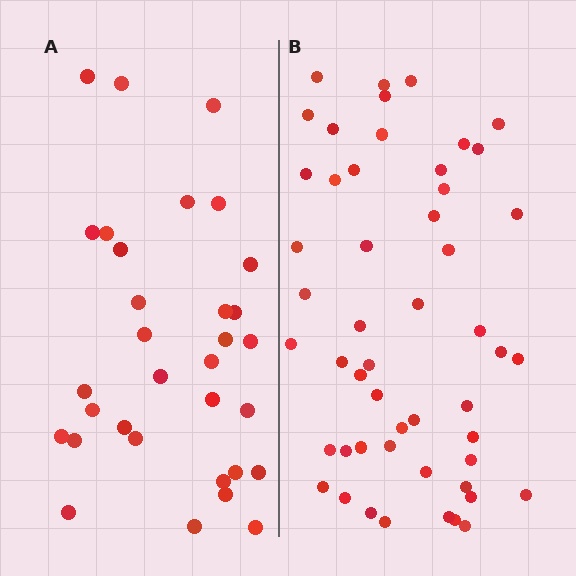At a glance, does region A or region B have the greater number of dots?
Region B (the right region) has more dots.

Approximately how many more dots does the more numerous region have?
Region B has approximately 20 more dots than region A.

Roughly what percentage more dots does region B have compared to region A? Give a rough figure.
About 60% more.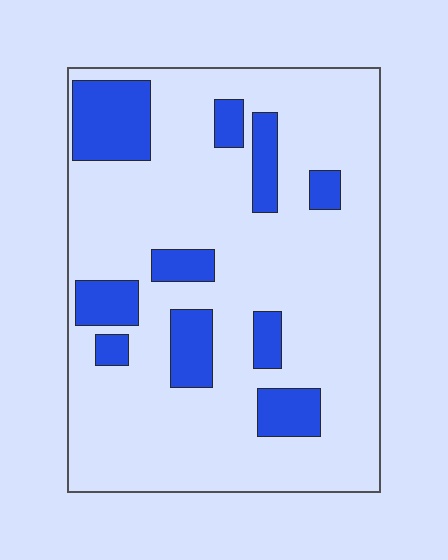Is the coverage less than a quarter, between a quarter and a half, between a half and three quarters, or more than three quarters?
Less than a quarter.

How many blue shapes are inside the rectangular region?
10.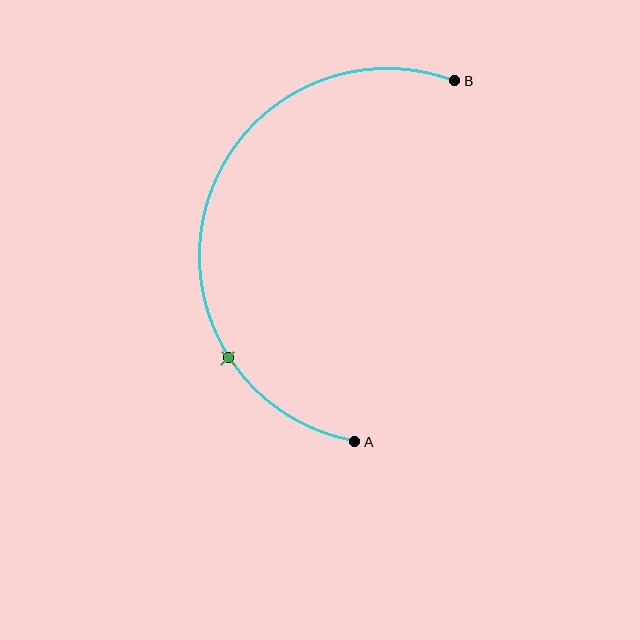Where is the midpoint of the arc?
The arc midpoint is the point on the curve farthest from the straight line joining A and B. It sits to the left of that line.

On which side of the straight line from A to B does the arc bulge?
The arc bulges to the left of the straight line connecting A and B.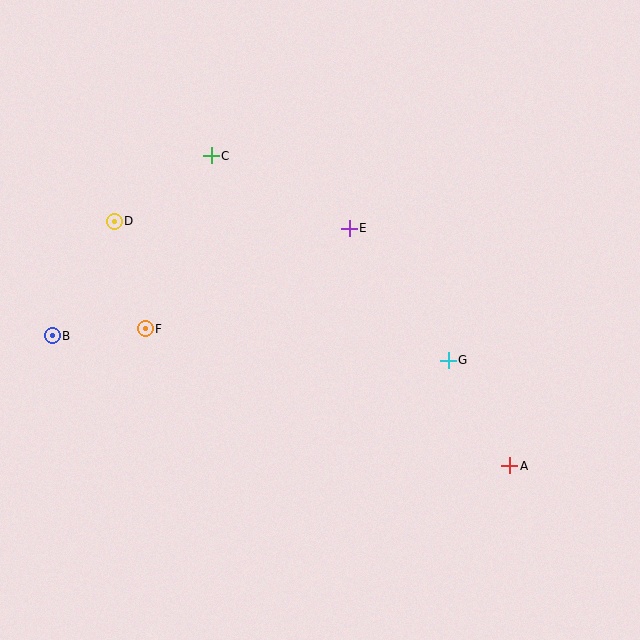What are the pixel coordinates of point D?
Point D is at (114, 221).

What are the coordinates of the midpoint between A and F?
The midpoint between A and F is at (327, 397).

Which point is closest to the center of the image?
Point E at (349, 228) is closest to the center.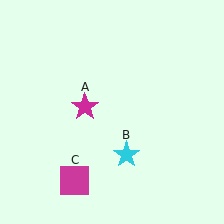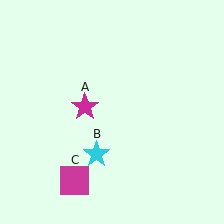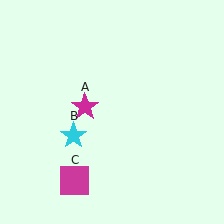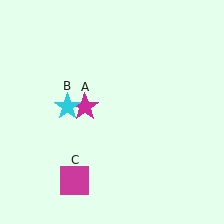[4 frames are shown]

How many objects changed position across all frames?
1 object changed position: cyan star (object B).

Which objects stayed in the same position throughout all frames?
Magenta star (object A) and magenta square (object C) remained stationary.